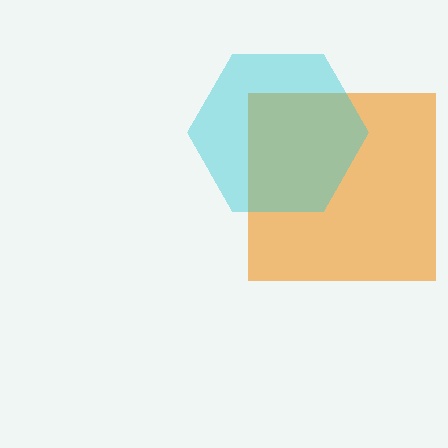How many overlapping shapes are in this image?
There are 2 overlapping shapes in the image.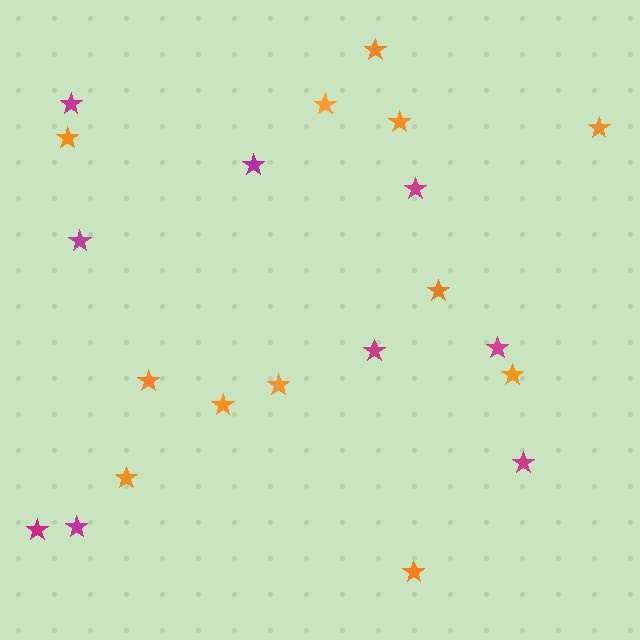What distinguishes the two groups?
There are 2 groups: one group of orange stars (12) and one group of magenta stars (9).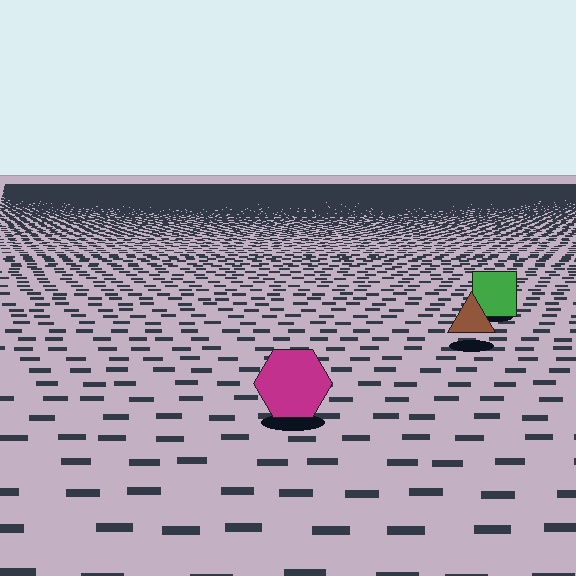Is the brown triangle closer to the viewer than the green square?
Yes. The brown triangle is closer — you can tell from the texture gradient: the ground texture is coarser near it.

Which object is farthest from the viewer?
The green square is farthest from the viewer. It appears smaller and the ground texture around it is denser.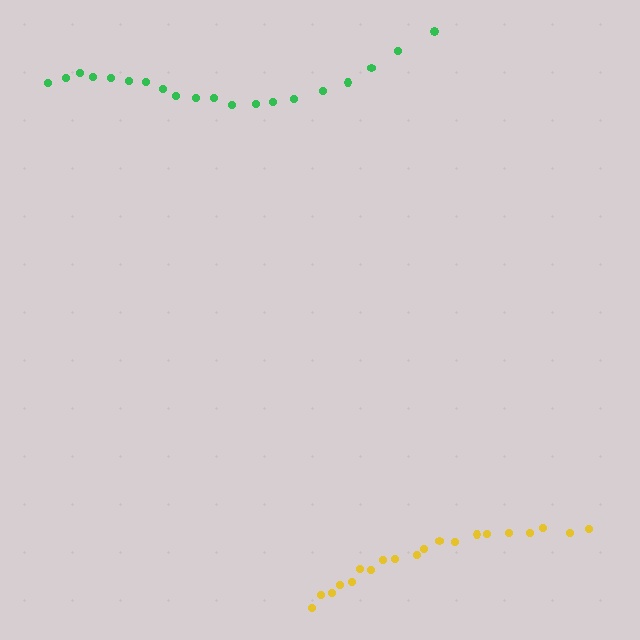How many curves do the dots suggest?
There are 2 distinct paths.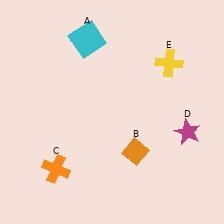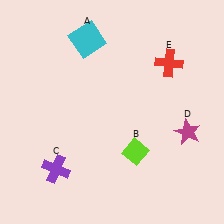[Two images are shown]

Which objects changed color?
B changed from orange to lime. C changed from orange to purple. E changed from yellow to red.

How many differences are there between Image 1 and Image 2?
There are 3 differences between the two images.